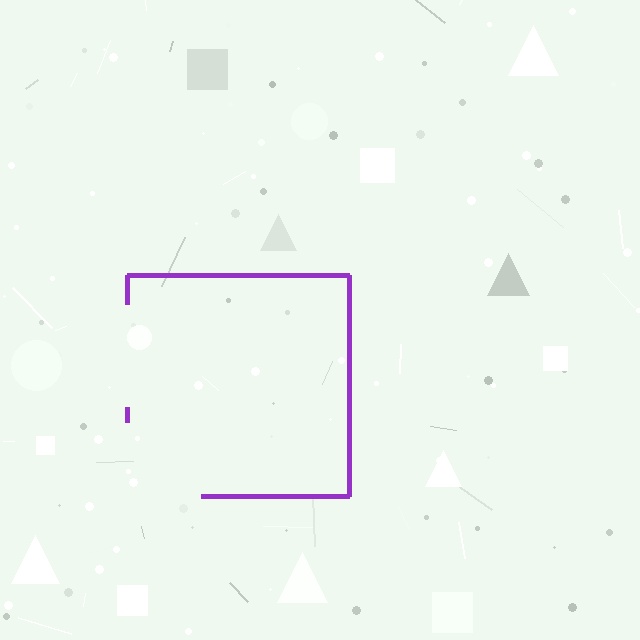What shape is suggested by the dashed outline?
The dashed outline suggests a square.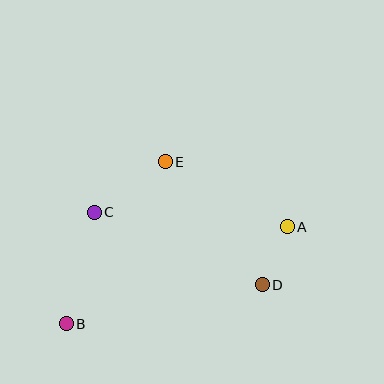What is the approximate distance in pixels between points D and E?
The distance between D and E is approximately 156 pixels.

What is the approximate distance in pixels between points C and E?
The distance between C and E is approximately 87 pixels.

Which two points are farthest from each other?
Points A and B are farthest from each other.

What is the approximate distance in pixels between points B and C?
The distance between B and C is approximately 115 pixels.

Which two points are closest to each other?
Points A and D are closest to each other.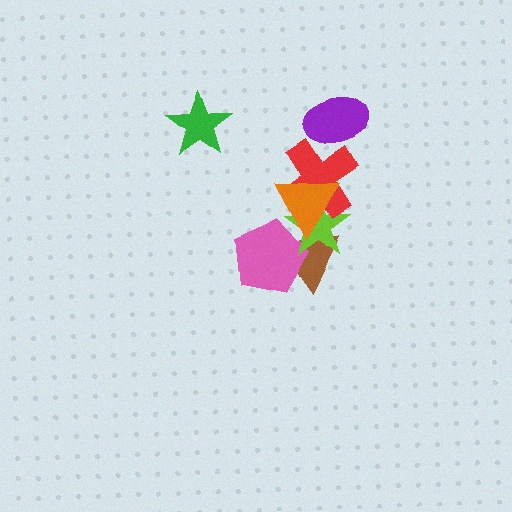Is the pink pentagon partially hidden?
Yes, it is partially covered by another shape.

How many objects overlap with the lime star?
4 objects overlap with the lime star.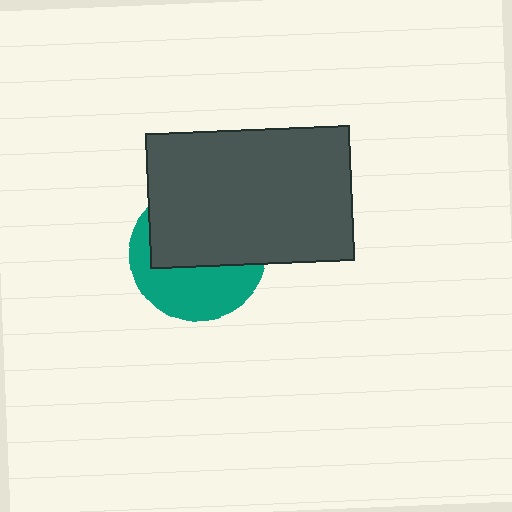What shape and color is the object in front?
The object in front is a dark gray rectangle.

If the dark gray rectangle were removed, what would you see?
You would see the complete teal circle.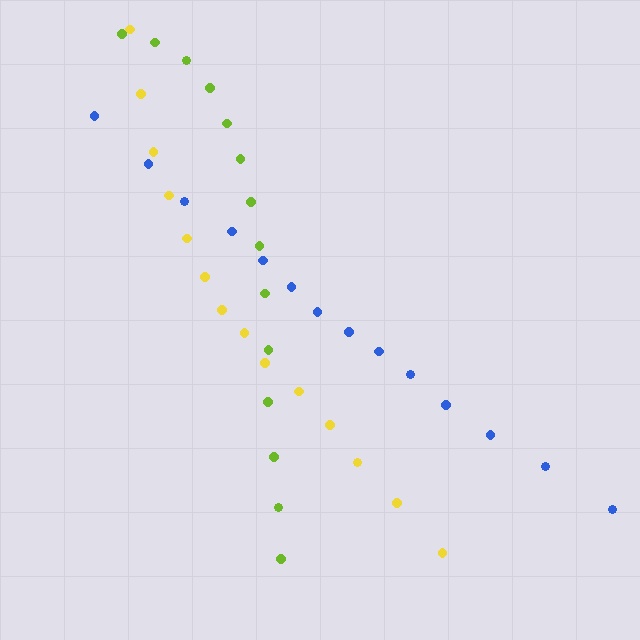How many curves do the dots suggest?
There are 3 distinct paths.